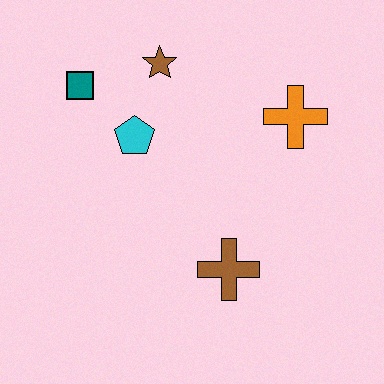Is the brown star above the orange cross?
Yes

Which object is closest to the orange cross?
The brown star is closest to the orange cross.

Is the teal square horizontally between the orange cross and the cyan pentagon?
No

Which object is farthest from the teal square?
The brown cross is farthest from the teal square.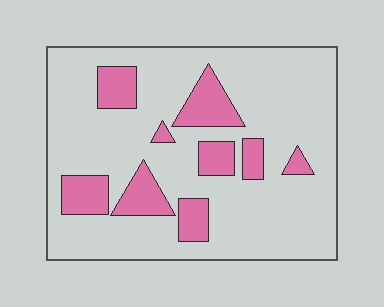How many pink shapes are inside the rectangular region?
9.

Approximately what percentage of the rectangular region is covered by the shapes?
Approximately 20%.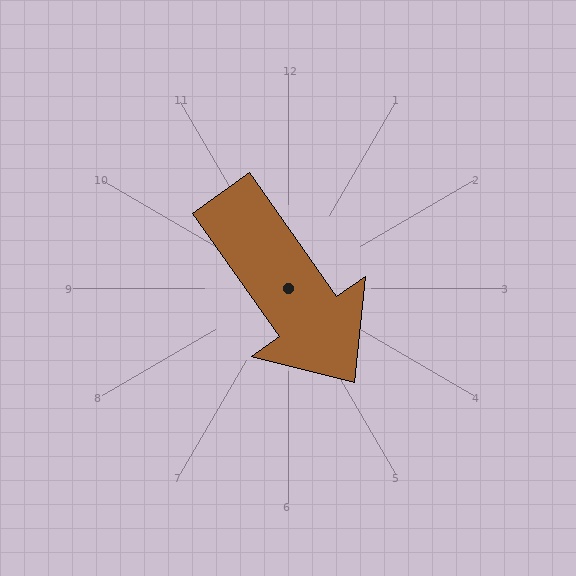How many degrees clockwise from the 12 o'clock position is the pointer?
Approximately 145 degrees.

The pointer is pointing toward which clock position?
Roughly 5 o'clock.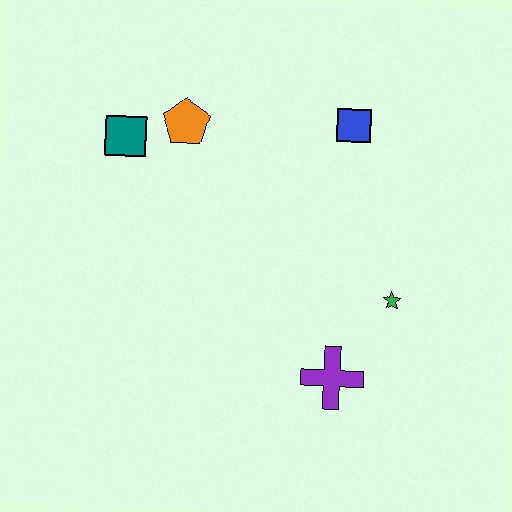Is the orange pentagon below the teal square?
No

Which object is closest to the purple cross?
The green star is closest to the purple cross.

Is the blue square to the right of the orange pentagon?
Yes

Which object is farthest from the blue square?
The purple cross is farthest from the blue square.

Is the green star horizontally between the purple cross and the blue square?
No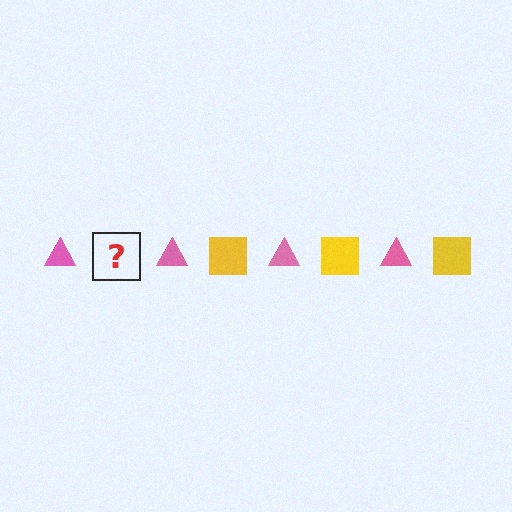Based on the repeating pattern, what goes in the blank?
The blank should be a yellow square.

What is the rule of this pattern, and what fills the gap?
The rule is that the pattern alternates between pink triangle and yellow square. The gap should be filled with a yellow square.